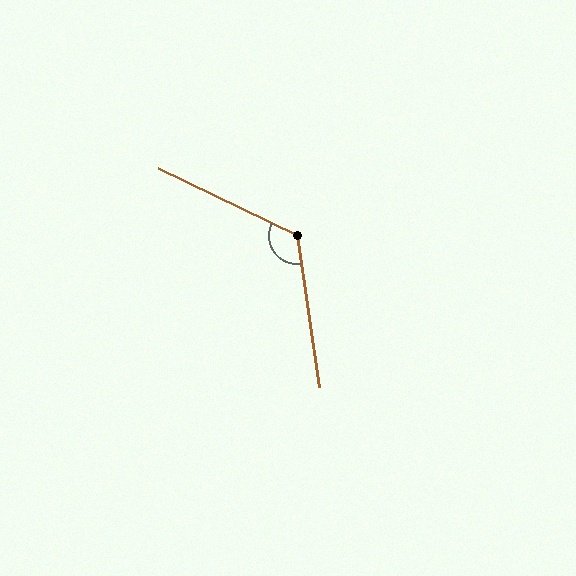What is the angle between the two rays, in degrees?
Approximately 124 degrees.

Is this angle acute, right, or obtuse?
It is obtuse.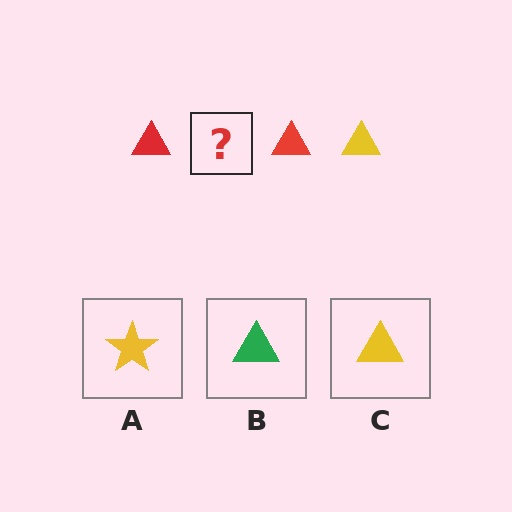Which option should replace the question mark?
Option C.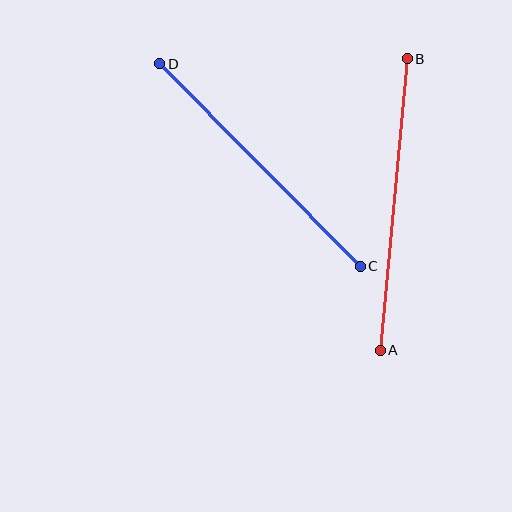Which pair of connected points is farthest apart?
Points A and B are farthest apart.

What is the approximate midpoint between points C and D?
The midpoint is at approximately (260, 165) pixels.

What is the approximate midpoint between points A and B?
The midpoint is at approximately (394, 204) pixels.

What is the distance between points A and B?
The distance is approximately 293 pixels.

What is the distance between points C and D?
The distance is approximately 285 pixels.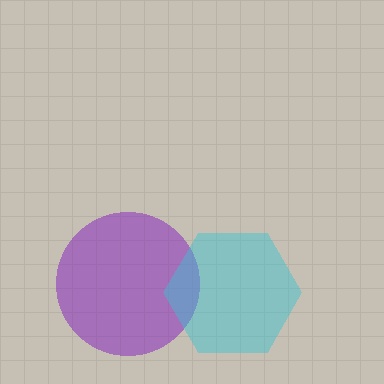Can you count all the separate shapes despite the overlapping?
Yes, there are 2 separate shapes.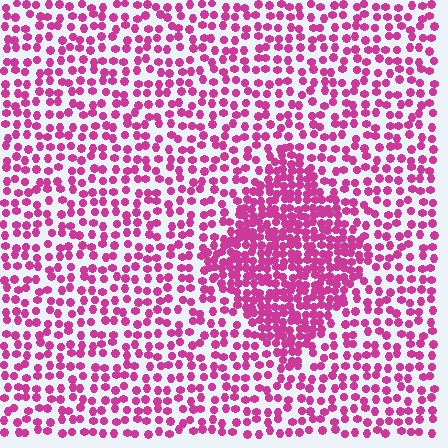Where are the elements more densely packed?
The elements are more densely packed inside the diamond boundary.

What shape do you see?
I see a diamond.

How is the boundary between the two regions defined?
The boundary is defined by a change in element density (approximately 2.1x ratio). All elements are the same color, size, and shape.